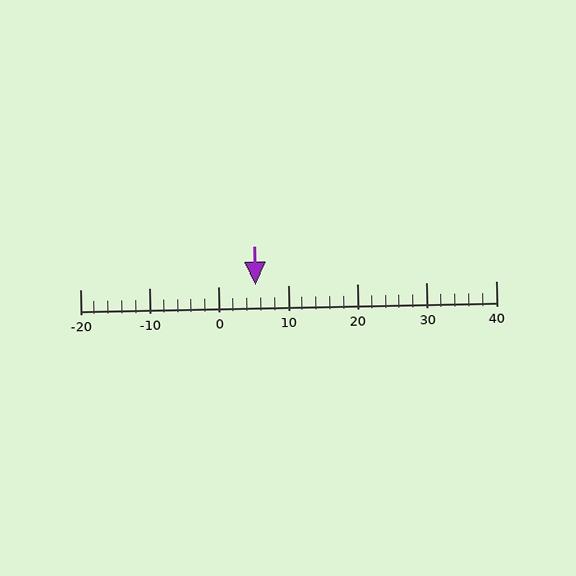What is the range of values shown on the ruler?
The ruler shows values from -20 to 40.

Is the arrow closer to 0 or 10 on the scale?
The arrow is closer to 10.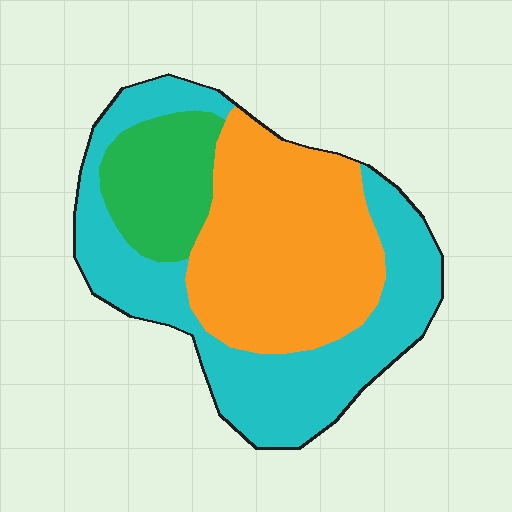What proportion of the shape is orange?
Orange takes up between a third and a half of the shape.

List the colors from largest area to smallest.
From largest to smallest: cyan, orange, green.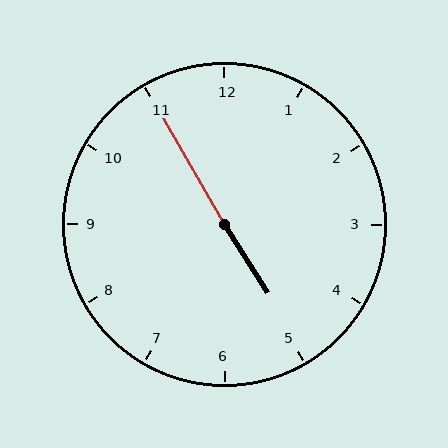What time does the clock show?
4:55.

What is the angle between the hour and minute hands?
Approximately 178 degrees.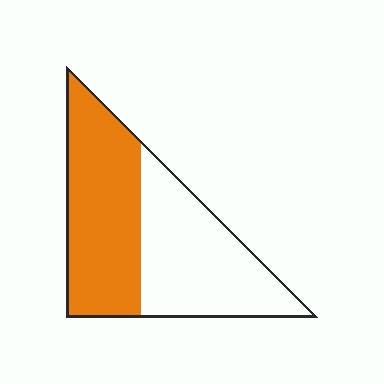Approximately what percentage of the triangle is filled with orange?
Approximately 50%.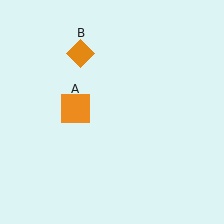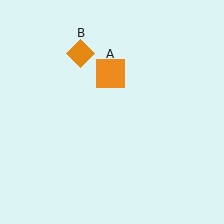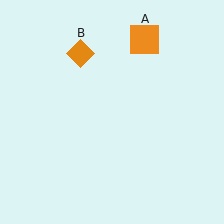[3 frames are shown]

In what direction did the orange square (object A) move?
The orange square (object A) moved up and to the right.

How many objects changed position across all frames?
1 object changed position: orange square (object A).